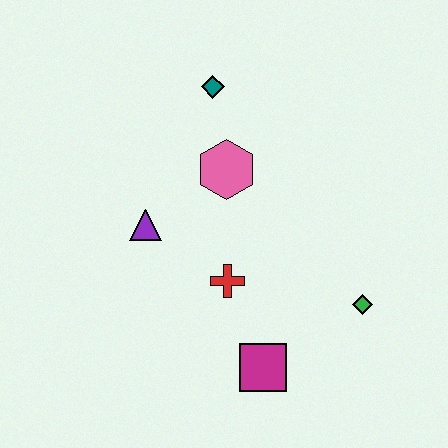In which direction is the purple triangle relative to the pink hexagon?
The purple triangle is to the left of the pink hexagon.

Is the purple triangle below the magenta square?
No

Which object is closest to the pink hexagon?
The teal diamond is closest to the pink hexagon.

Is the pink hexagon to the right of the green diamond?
No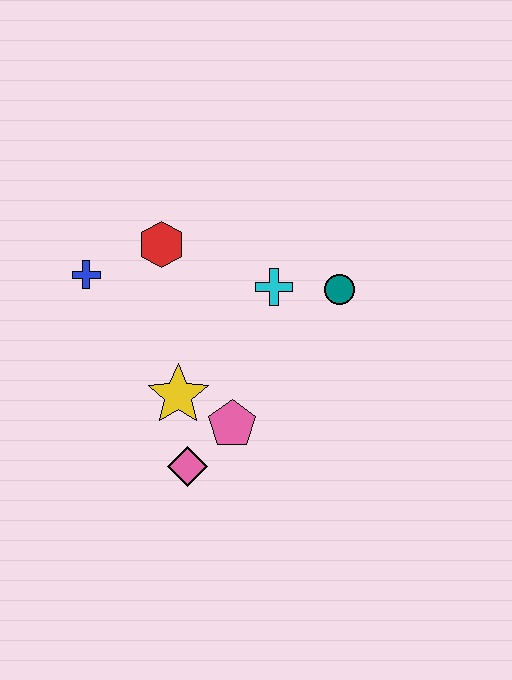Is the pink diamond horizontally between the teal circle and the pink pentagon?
No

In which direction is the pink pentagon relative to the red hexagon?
The pink pentagon is below the red hexagon.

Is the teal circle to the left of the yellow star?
No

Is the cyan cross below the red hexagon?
Yes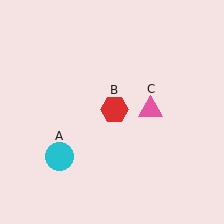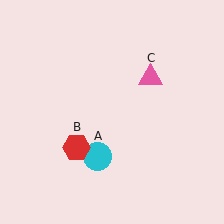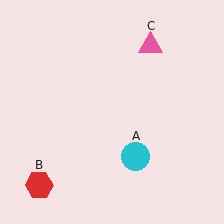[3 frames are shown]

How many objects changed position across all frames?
3 objects changed position: cyan circle (object A), red hexagon (object B), pink triangle (object C).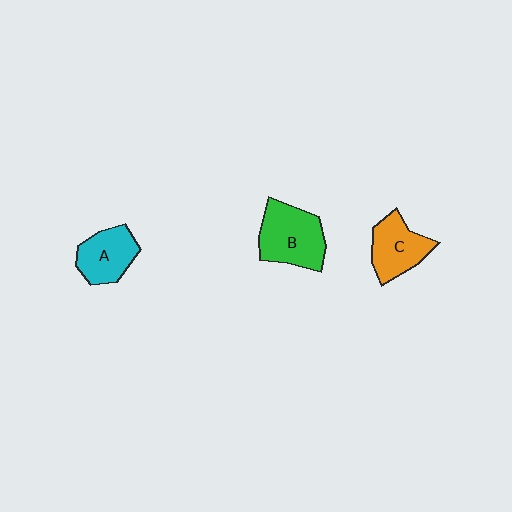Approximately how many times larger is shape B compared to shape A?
Approximately 1.4 times.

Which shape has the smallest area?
Shape A (cyan).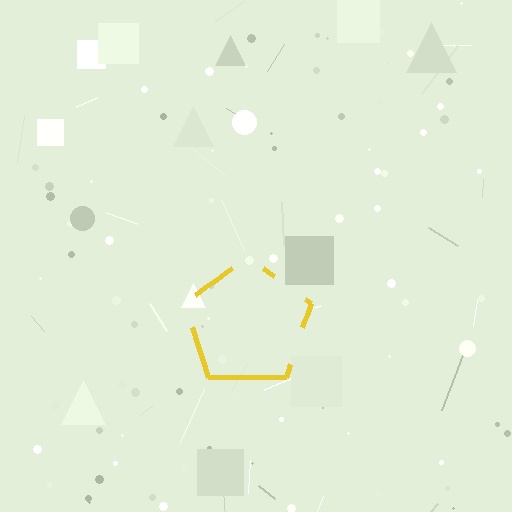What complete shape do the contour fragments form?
The contour fragments form a pentagon.